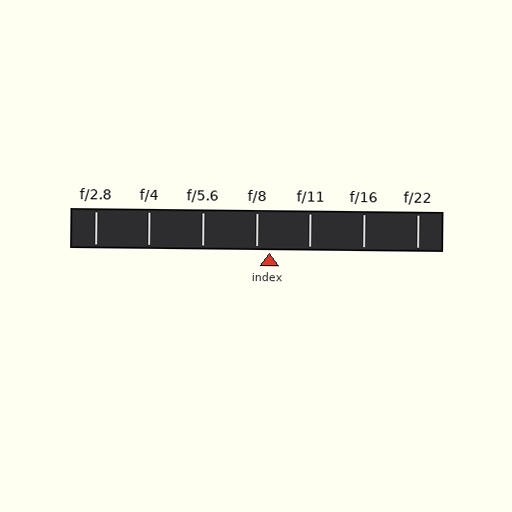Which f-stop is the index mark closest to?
The index mark is closest to f/8.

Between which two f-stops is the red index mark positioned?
The index mark is between f/8 and f/11.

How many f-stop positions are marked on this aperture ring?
There are 7 f-stop positions marked.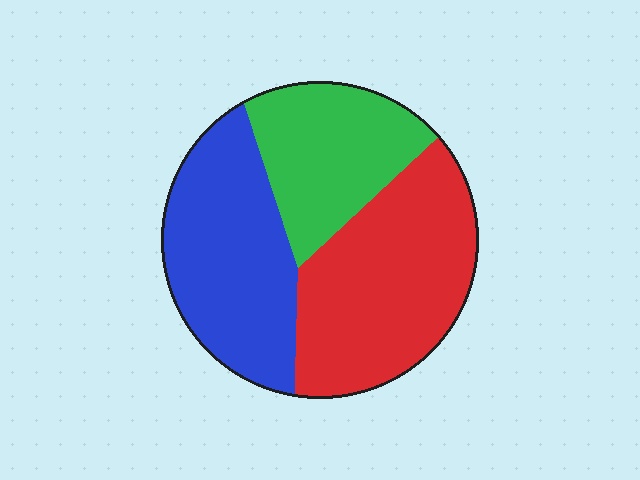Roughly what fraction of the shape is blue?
Blue covers around 35% of the shape.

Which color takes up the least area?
Green, at roughly 25%.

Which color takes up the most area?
Red, at roughly 40%.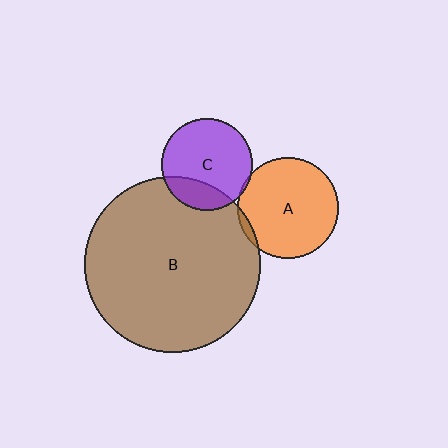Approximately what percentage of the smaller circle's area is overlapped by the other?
Approximately 5%.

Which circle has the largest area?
Circle B (brown).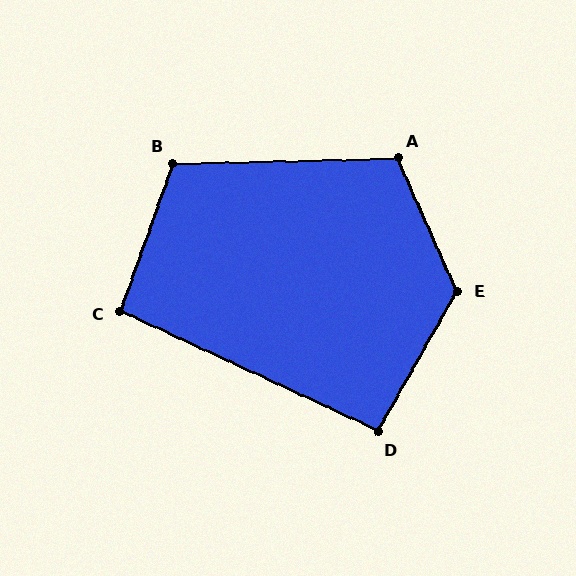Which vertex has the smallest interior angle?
D, at approximately 95 degrees.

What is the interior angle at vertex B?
Approximately 111 degrees (obtuse).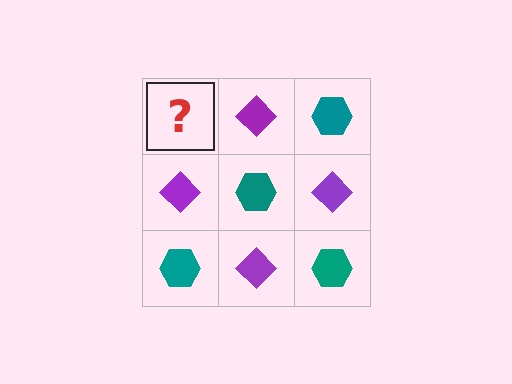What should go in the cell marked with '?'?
The missing cell should contain a teal hexagon.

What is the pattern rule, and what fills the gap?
The rule is that it alternates teal hexagon and purple diamond in a checkerboard pattern. The gap should be filled with a teal hexagon.